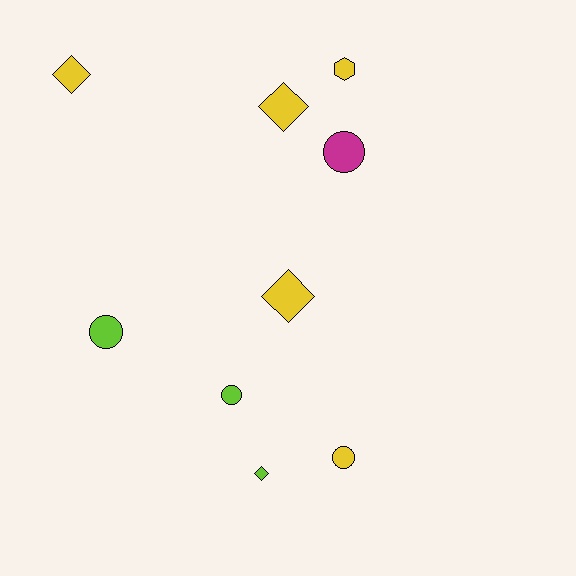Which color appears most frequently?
Yellow, with 5 objects.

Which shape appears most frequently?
Circle, with 4 objects.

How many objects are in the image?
There are 9 objects.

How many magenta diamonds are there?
There are no magenta diamonds.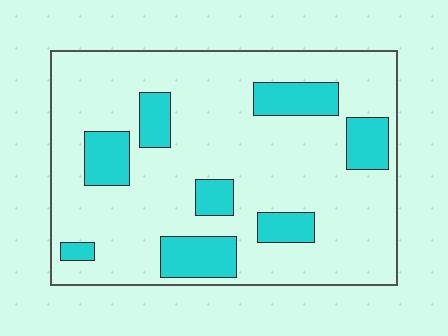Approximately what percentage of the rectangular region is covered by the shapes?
Approximately 20%.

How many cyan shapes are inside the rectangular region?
8.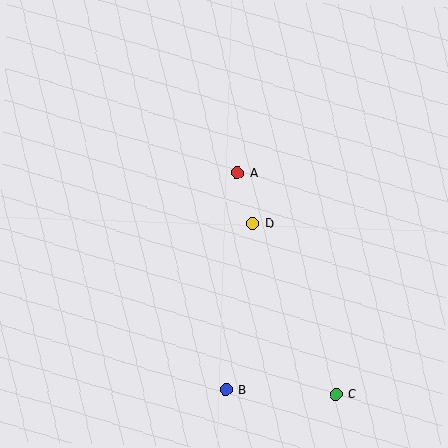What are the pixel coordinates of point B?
Point B is at (226, 389).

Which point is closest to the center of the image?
Point D at (253, 223) is closest to the center.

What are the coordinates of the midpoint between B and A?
The midpoint between B and A is at (232, 281).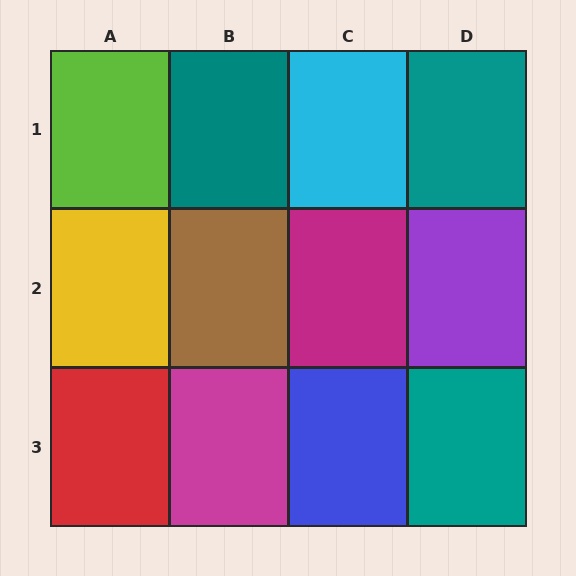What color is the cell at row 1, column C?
Cyan.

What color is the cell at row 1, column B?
Teal.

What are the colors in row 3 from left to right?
Red, magenta, blue, teal.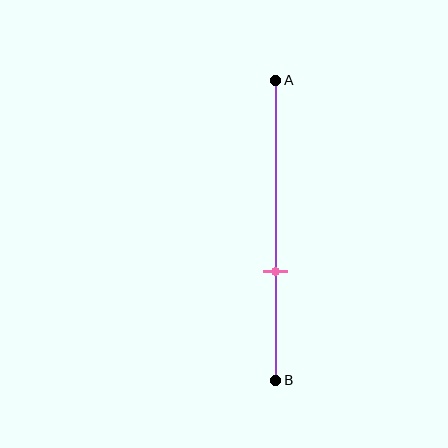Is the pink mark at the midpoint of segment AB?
No, the mark is at about 65% from A, not at the 50% midpoint.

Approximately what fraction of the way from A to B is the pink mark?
The pink mark is approximately 65% of the way from A to B.